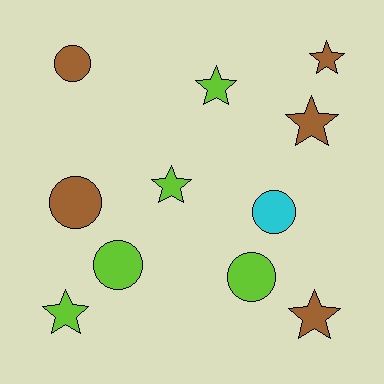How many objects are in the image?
There are 11 objects.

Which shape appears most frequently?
Star, with 6 objects.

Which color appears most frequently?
Brown, with 5 objects.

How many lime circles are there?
There are 2 lime circles.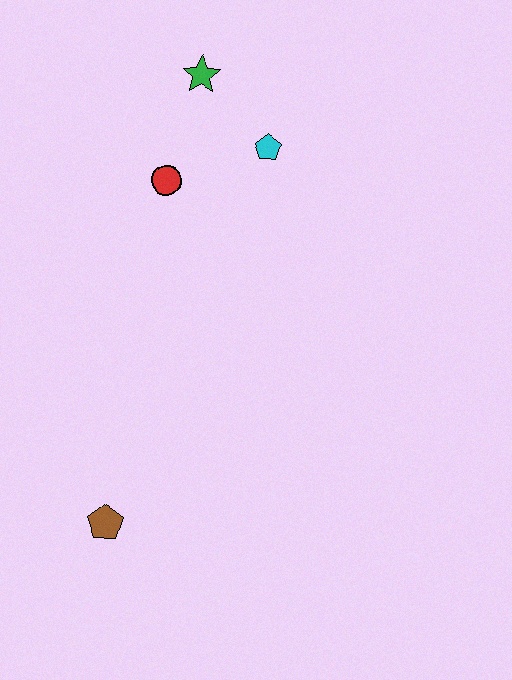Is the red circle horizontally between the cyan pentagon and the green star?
No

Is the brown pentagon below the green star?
Yes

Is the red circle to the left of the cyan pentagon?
Yes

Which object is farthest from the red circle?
The brown pentagon is farthest from the red circle.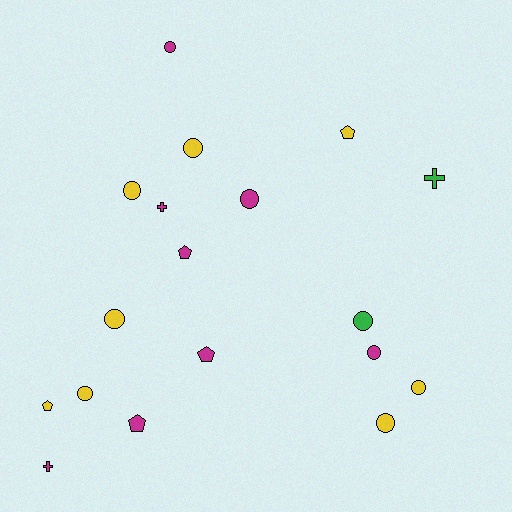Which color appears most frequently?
Magenta, with 8 objects.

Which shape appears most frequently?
Circle, with 10 objects.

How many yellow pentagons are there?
There are 2 yellow pentagons.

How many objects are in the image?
There are 18 objects.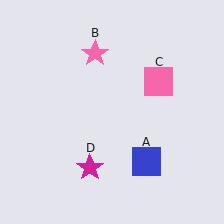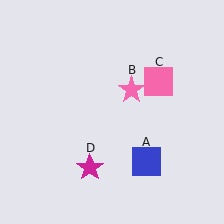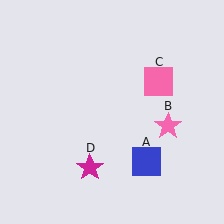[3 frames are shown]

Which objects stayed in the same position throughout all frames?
Blue square (object A) and pink square (object C) and magenta star (object D) remained stationary.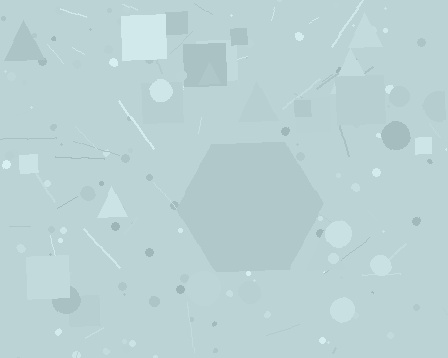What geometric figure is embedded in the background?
A hexagon is embedded in the background.